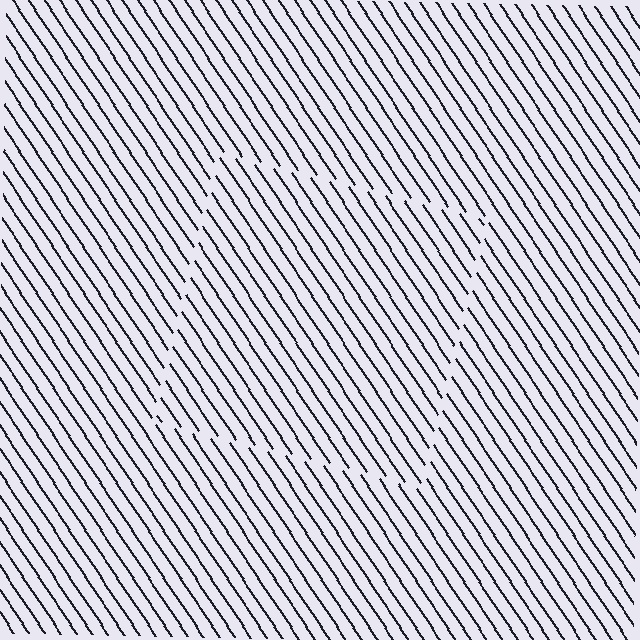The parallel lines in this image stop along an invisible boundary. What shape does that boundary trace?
An illusory square. The interior of the shape contains the same grating, shifted by half a period — the contour is defined by the phase discontinuity where line-ends from the inner and outer gratings abut.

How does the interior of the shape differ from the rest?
The interior of the shape contains the same grating, shifted by half a period — the contour is defined by the phase discontinuity where line-ends from the inner and outer gratings abut.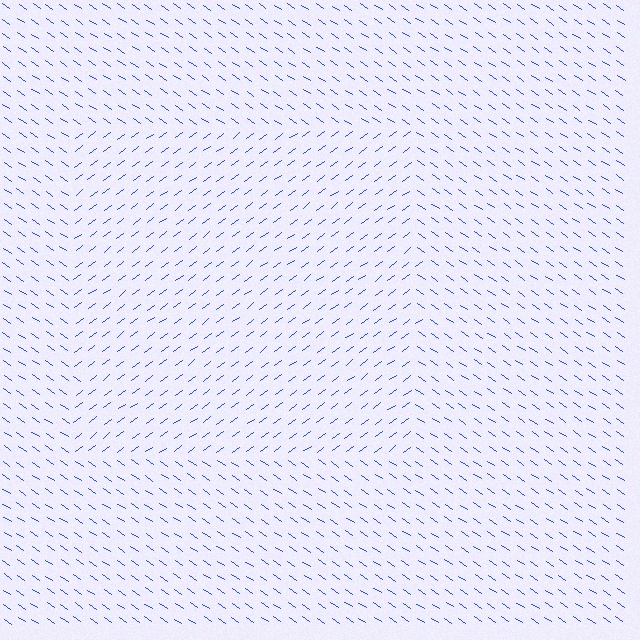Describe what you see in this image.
The image is filled with small blue line segments. A rectangle region in the image has lines oriented differently from the surrounding lines, creating a visible texture boundary.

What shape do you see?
I see a rectangle.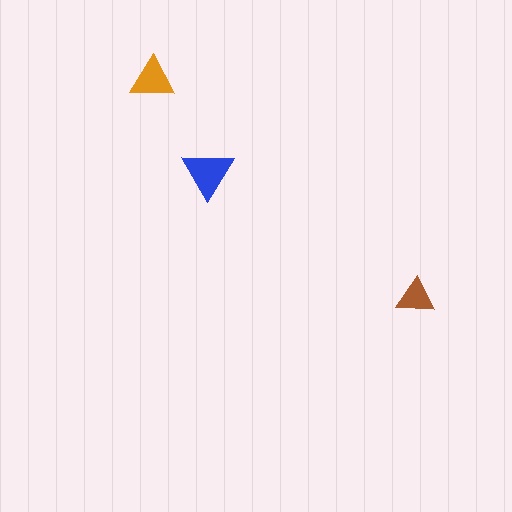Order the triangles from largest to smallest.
the blue one, the orange one, the brown one.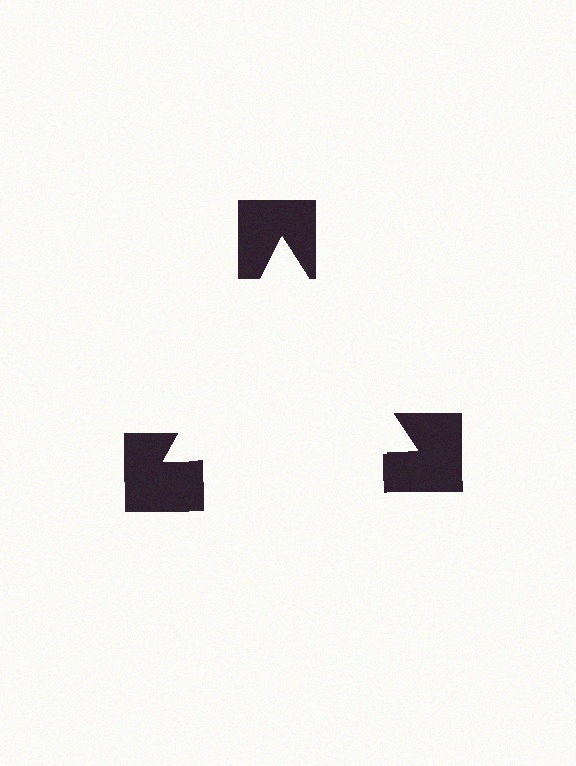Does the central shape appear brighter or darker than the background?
It typically appears slightly brighter than the background, even though no actual brightness change is drawn.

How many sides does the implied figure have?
3 sides.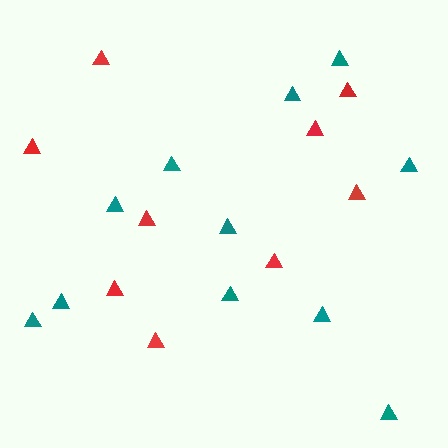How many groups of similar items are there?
There are 2 groups: one group of teal triangles (11) and one group of red triangles (9).